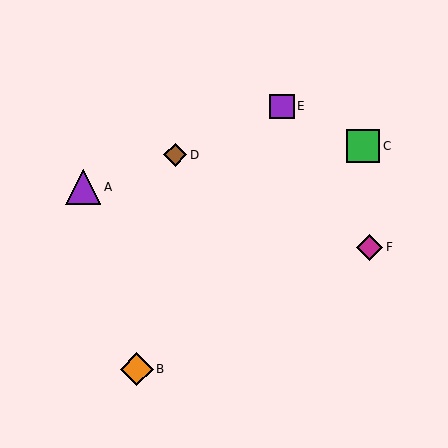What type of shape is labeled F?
Shape F is a magenta diamond.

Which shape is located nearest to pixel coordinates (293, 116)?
The purple square (labeled E) at (282, 106) is nearest to that location.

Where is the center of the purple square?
The center of the purple square is at (282, 106).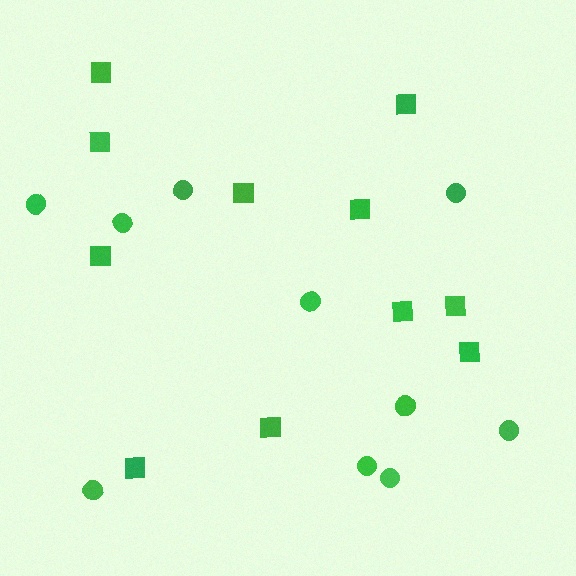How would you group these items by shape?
There are 2 groups: one group of circles (10) and one group of squares (11).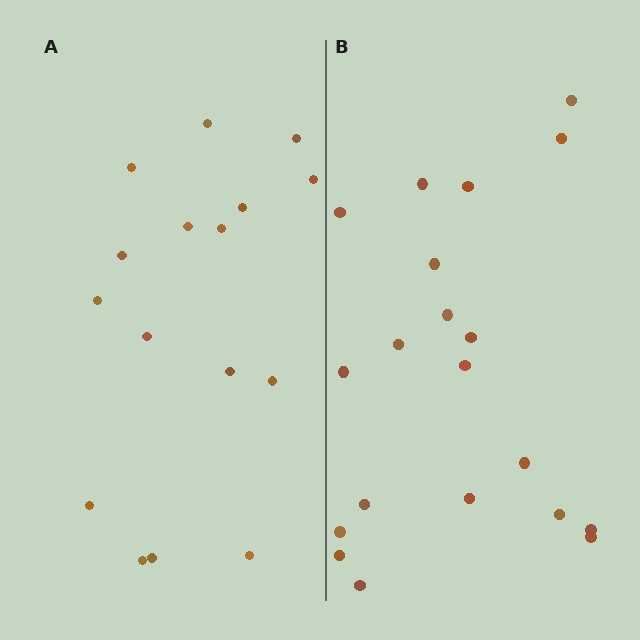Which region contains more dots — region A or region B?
Region B (the right region) has more dots.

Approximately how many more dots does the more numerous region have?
Region B has about 4 more dots than region A.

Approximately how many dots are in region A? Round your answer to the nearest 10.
About 20 dots. (The exact count is 16, which rounds to 20.)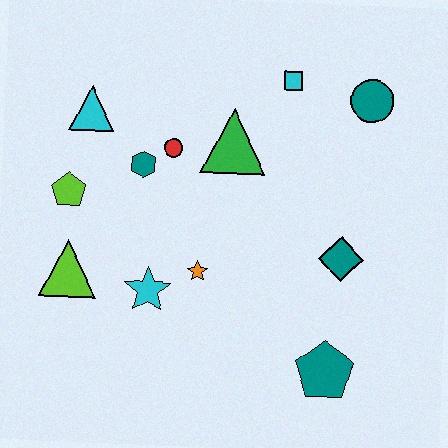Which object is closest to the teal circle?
The cyan square is closest to the teal circle.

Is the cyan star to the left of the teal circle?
Yes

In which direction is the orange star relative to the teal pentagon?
The orange star is to the left of the teal pentagon.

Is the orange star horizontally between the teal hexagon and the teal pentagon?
Yes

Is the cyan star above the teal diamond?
No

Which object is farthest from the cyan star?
The teal circle is farthest from the cyan star.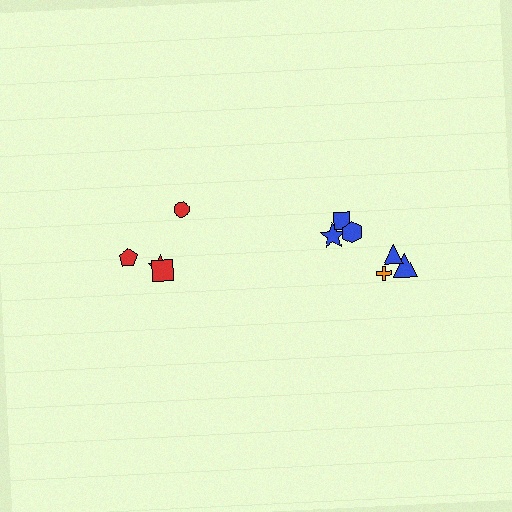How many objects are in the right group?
There are 6 objects.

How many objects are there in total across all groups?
There are 10 objects.